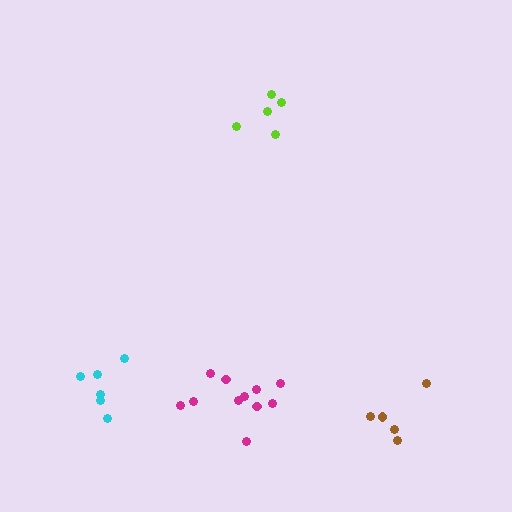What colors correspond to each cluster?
The clusters are colored: brown, magenta, cyan, lime.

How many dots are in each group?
Group 1: 5 dots, Group 2: 11 dots, Group 3: 6 dots, Group 4: 5 dots (27 total).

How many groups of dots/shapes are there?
There are 4 groups.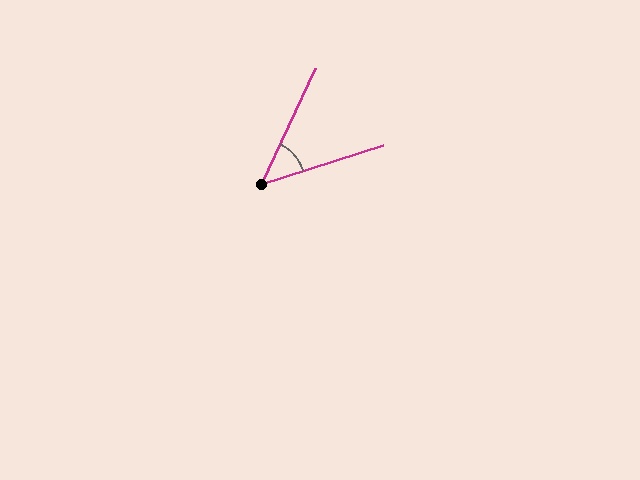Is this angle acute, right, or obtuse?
It is acute.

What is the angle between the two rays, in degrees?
Approximately 47 degrees.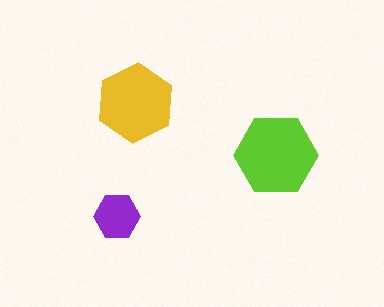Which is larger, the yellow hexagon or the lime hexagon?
The lime one.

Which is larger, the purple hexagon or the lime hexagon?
The lime one.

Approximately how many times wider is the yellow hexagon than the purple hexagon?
About 1.5 times wider.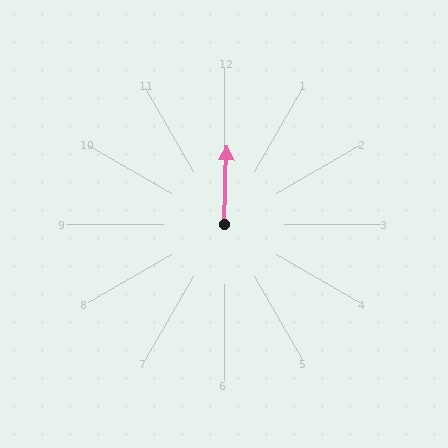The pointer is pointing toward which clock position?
Roughly 12 o'clock.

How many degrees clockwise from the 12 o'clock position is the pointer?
Approximately 2 degrees.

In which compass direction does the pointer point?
North.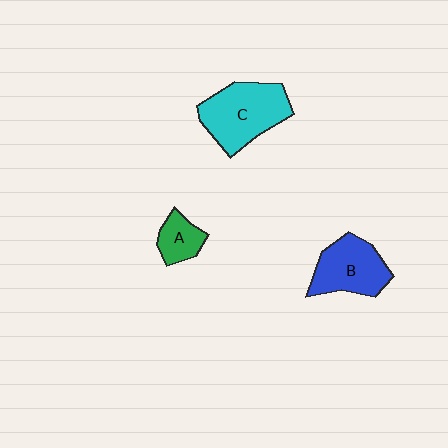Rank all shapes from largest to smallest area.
From largest to smallest: C (cyan), B (blue), A (green).